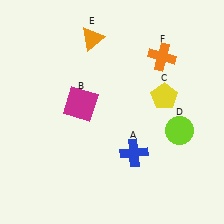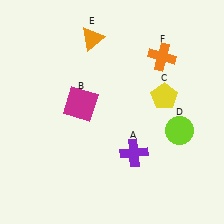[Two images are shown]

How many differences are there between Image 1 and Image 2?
There is 1 difference between the two images.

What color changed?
The cross (A) changed from blue in Image 1 to purple in Image 2.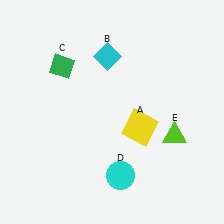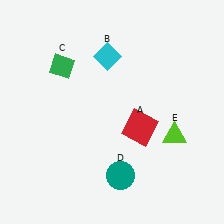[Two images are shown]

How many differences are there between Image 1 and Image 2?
There are 2 differences between the two images.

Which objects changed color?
A changed from yellow to red. D changed from cyan to teal.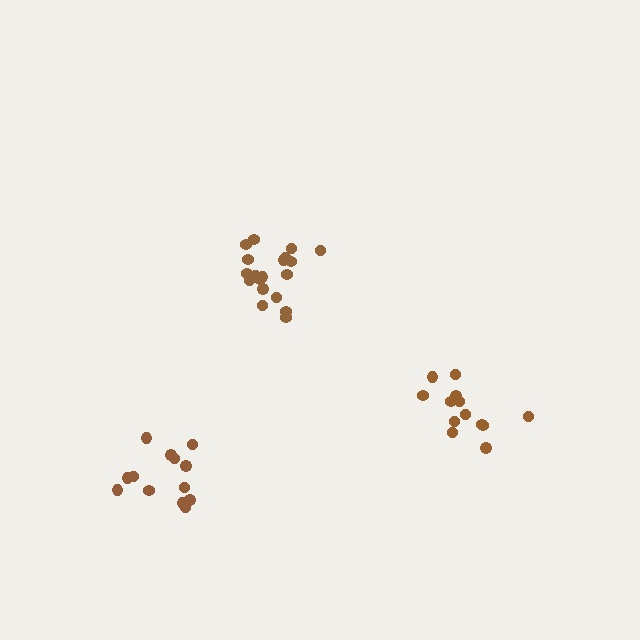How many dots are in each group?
Group 1: 19 dots, Group 2: 13 dots, Group 3: 13 dots (45 total).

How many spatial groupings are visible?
There are 3 spatial groupings.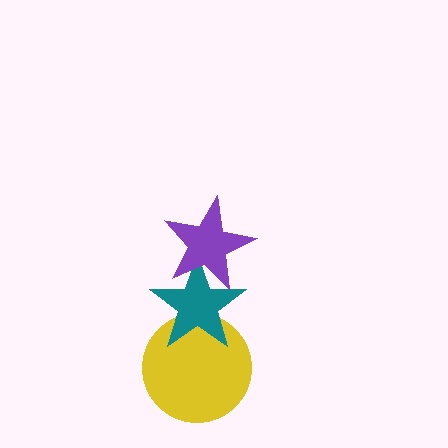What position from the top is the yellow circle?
The yellow circle is 3rd from the top.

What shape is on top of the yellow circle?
The teal star is on top of the yellow circle.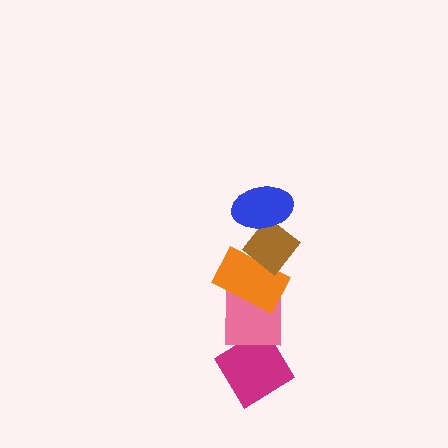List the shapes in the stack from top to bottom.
From top to bottom: the blue ellipse, the brown diamond, the orange rectangle, the pink square, the magenta diamond.